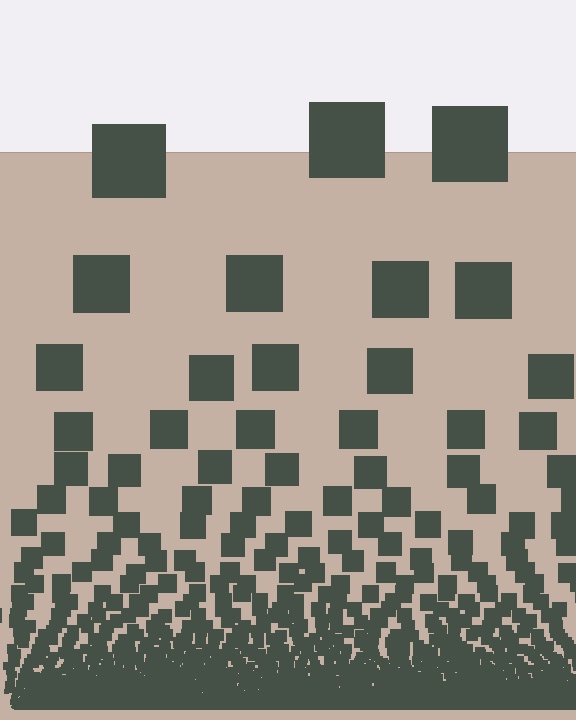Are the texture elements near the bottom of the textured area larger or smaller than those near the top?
Smaller. The gradient is inverted — elements near the bottom are smaller and denser.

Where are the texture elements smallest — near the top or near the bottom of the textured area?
Near the bottom.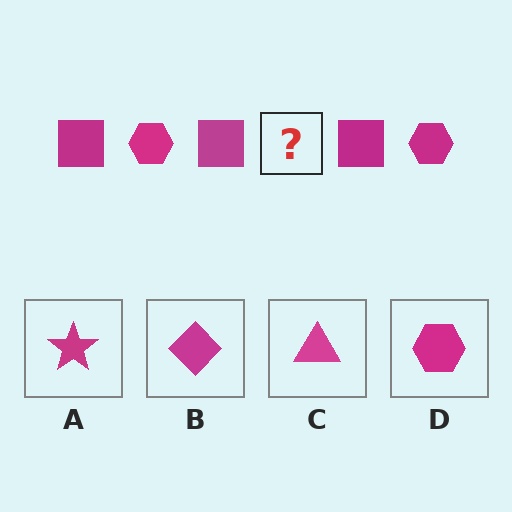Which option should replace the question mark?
Option D.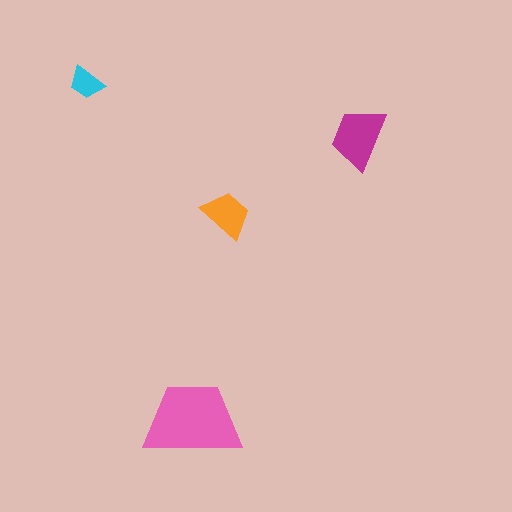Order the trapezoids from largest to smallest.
the pink one, the magenta one, the orange one, the cyan one.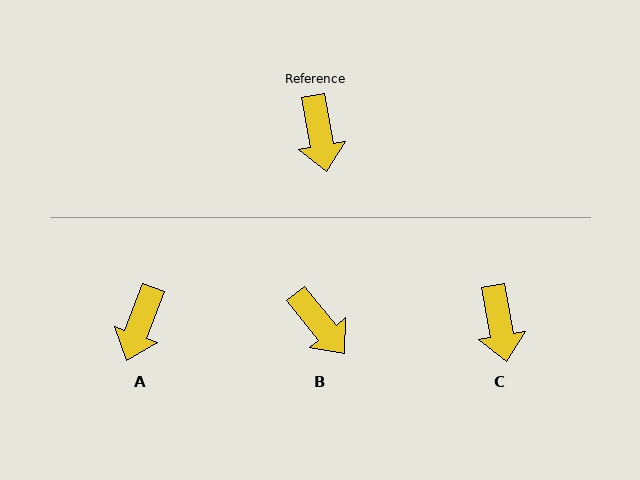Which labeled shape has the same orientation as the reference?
C.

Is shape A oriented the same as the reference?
No, it is off by about 30 degrees.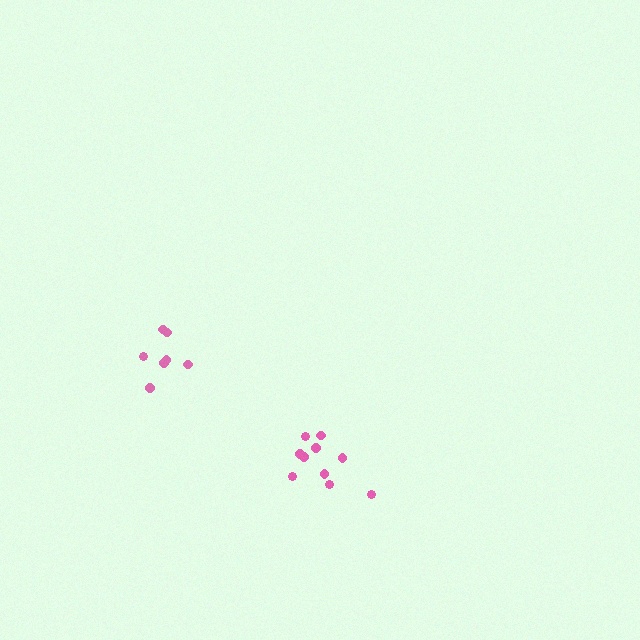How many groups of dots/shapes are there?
There are 2 groups.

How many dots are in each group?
Group 1: 7 dots, Group 2: 10 dots (17 total).